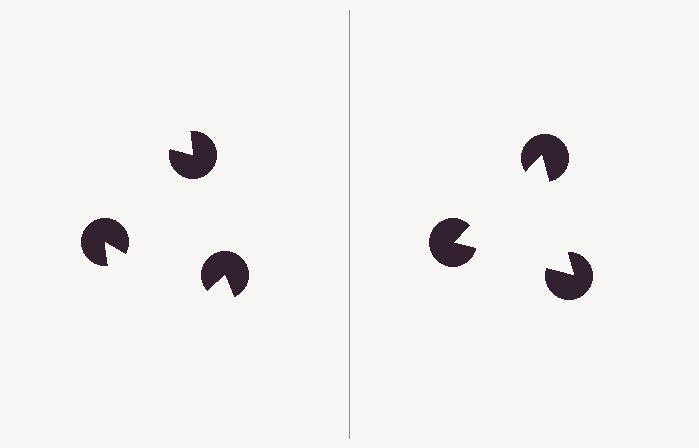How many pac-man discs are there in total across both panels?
6 — 3 on each side.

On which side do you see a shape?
An illusory triangle appears on the right side. On the left side the wedge cuts are rotated, so no coherent shape forms.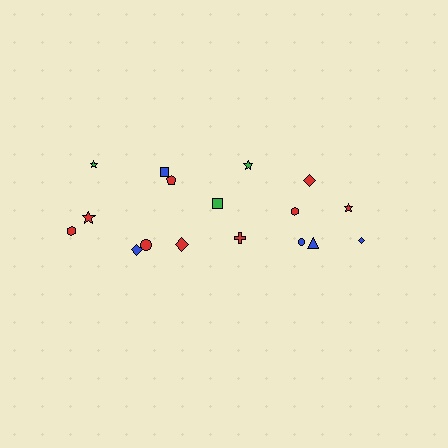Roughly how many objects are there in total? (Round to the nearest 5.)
Roughly 15 objects in total.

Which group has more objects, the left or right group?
The left group.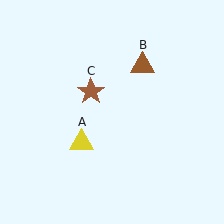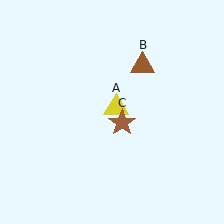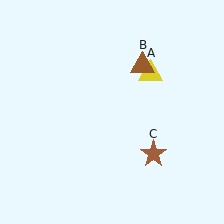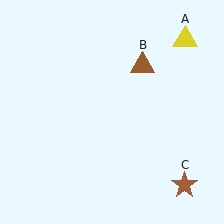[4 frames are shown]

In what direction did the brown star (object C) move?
The brown star (object C) moved down and to the right.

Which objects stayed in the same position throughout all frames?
Brown triangle (object B) remained stationary.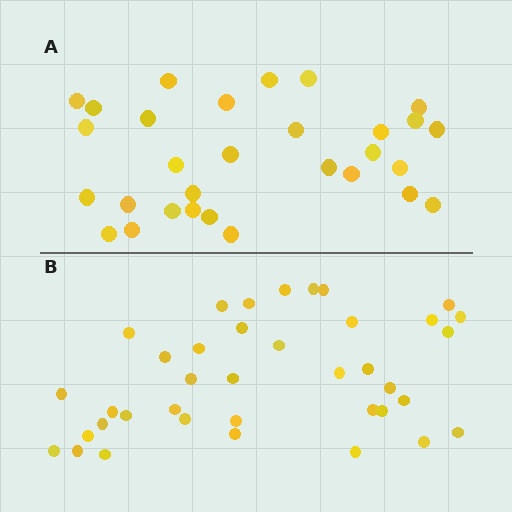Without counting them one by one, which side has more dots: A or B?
Region B (the bottom region) has more dots.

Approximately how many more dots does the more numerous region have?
Region B has roughly 8 or so more dots than region A.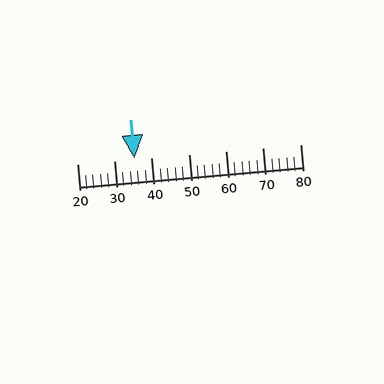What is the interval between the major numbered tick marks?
The major tick marks are spaced 10 units apart.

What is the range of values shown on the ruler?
The ruler shows values from 20 to 80.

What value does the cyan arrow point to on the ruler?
The cyan arrow points to approximately 35.